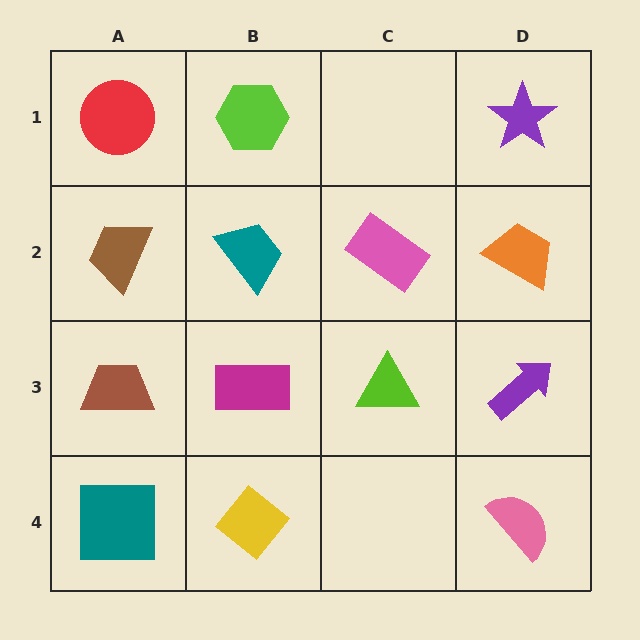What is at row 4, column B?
A yellow diamond.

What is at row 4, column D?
A pink semicircle.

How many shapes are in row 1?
3 shapes.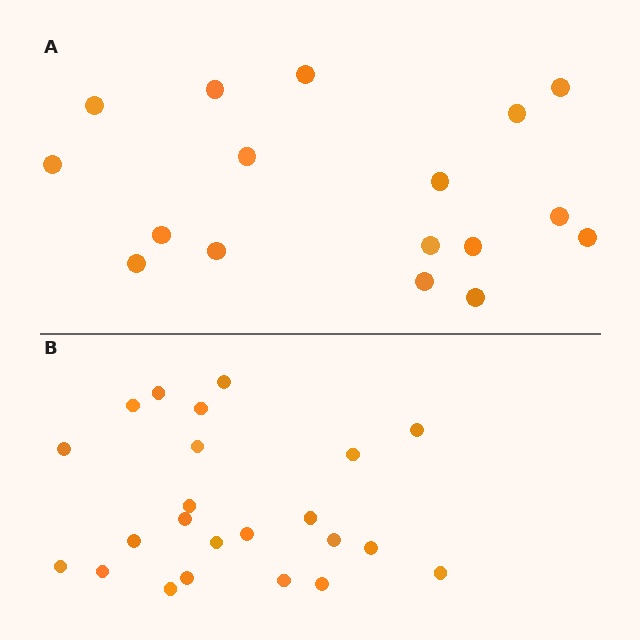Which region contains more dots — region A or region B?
Region B (the bottom region) has more dots.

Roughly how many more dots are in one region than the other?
Region B has about 6 more dots than region A.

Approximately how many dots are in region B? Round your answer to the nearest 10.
About 20 dots. (The exact count is 23, which rounds to 20.)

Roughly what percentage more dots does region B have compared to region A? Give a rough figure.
About 35% more.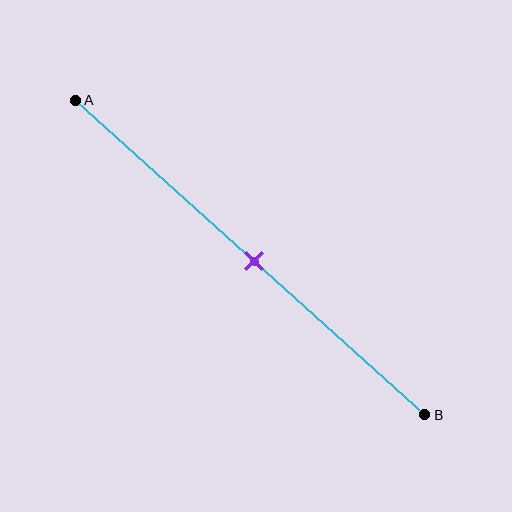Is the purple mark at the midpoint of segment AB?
Yes, the mark is approximately at the midpoint.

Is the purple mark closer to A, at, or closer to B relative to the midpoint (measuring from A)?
The purple mark is approximately at the midpoint of segment AB.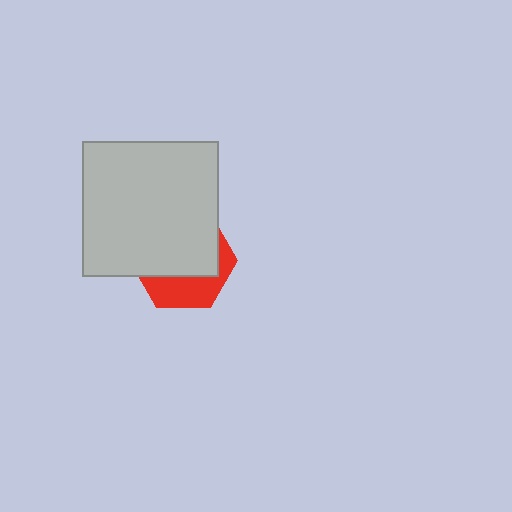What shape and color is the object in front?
The object in front is a light gray square.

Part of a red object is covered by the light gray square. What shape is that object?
It is a hexagon.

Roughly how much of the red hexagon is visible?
A small part of it is visible (roughly 35%).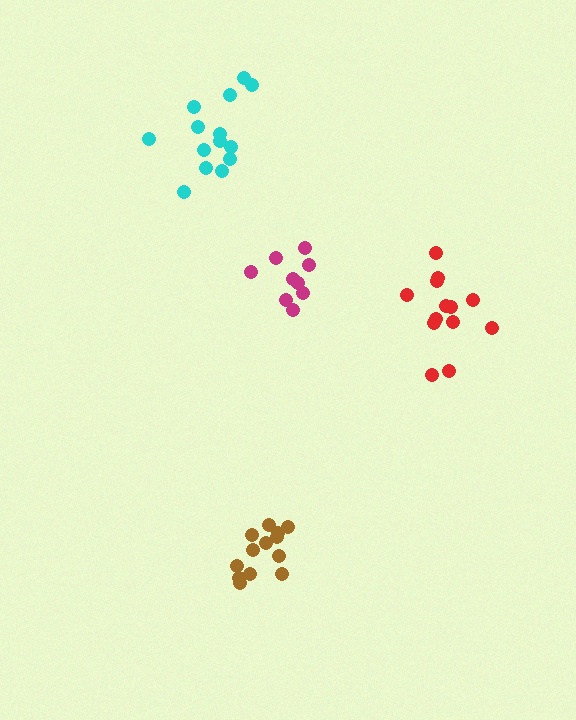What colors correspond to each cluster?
The clusters are colored: brown, magenta, red, cyan.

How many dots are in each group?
Group 1: 13 dots, Group 2: 9 dots, Group 3: 13 dots, Group 4: 14 dots (49 total).